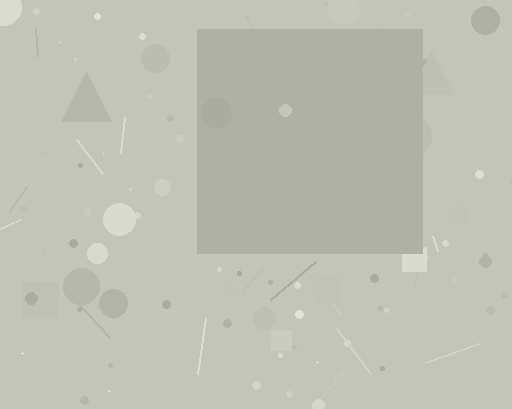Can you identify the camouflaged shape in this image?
The camouflaged shape is a square.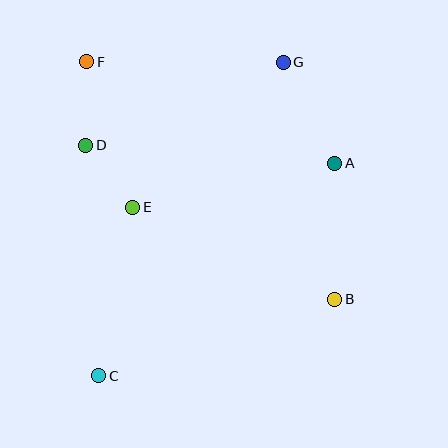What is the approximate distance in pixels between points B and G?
The distance between B and G is approximately 243 pixels.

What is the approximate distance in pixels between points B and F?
The distance between B and F is approximately 343 pixels.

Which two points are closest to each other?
Points D and E are closest to each other.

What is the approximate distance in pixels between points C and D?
The distance between C and D is approximately 231 pixels.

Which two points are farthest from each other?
Points C and G are farthest from each other.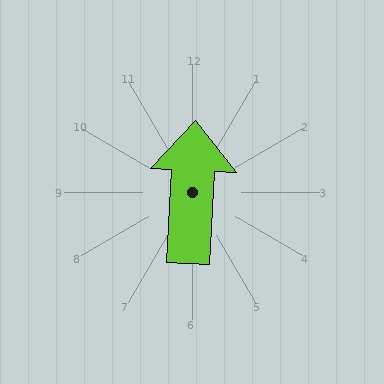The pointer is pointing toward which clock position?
Roughly 12 o'clock.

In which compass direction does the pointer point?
North.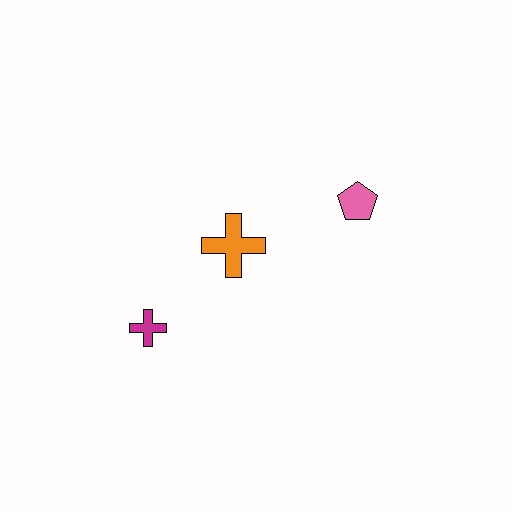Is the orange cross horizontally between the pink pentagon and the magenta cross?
Yes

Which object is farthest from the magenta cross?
The pink pentagon is farthest from the magenta cross.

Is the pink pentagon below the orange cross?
No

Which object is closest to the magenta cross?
The orange cross is closest to the magenta cross.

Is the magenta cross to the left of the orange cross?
Yes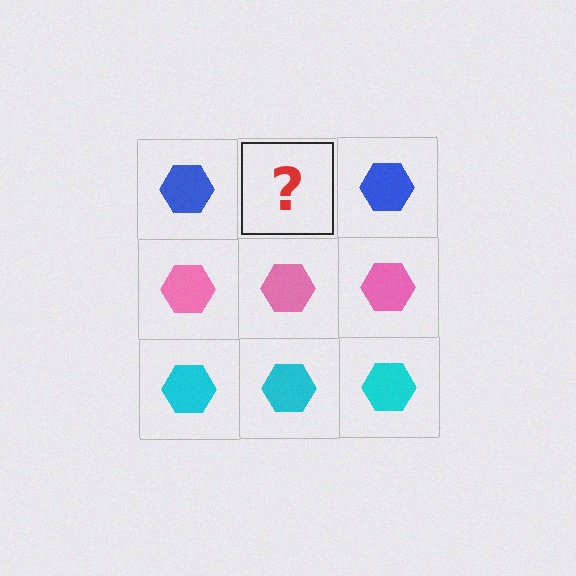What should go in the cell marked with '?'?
The missing cell should contain a blue hexagon.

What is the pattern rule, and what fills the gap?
The rule is that each row has a consistent color. The gap should be filled with a blue hexagon.